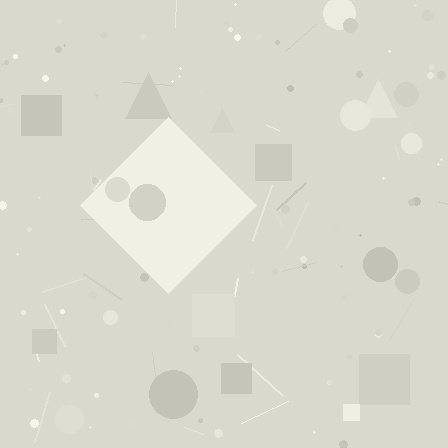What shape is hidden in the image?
A diamond is hidden in the image.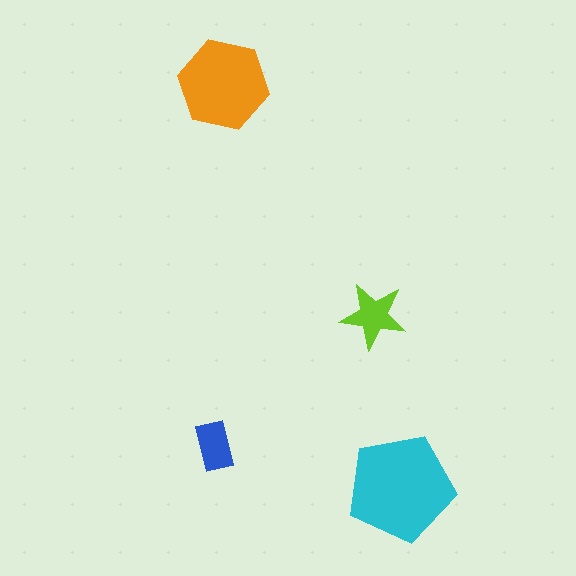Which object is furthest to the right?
The cyan pentagon is rightmost.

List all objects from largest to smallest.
The cyan pentagon, the orange hexagon, the lime star, the blue rectangle.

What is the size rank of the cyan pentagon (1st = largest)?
1st.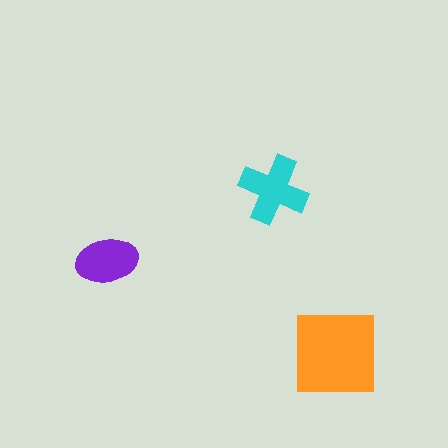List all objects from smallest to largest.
The purple ellipse, the cyan cross, the orange square.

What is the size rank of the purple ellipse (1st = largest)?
3rd.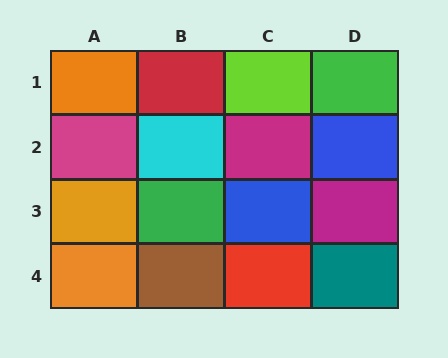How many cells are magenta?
3 cells are magenta.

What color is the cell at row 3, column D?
Magenta.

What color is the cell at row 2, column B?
Cyan.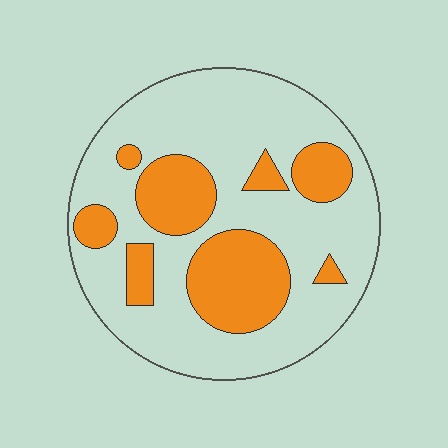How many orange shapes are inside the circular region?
8.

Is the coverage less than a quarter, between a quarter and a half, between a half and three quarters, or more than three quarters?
Between a quarter and a half.